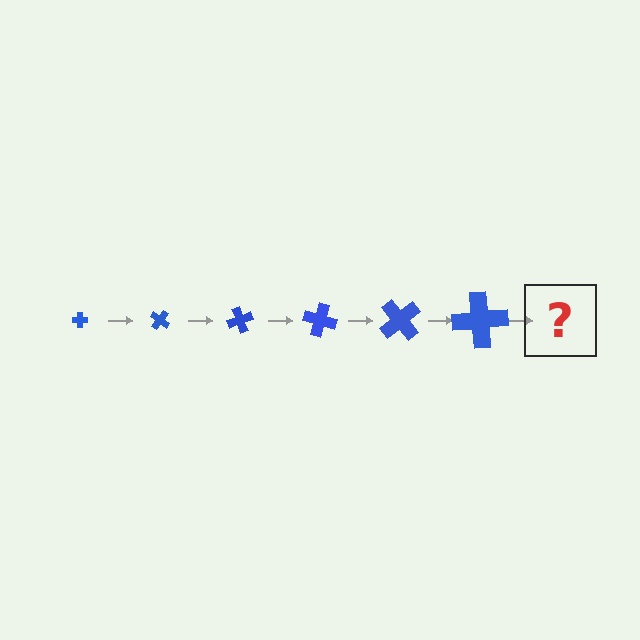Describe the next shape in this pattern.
It should be a cross, larger than the previous one and rotated 210 degrees from the start.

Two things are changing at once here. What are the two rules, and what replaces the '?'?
The two rules are that the cross grows larger each step and it rotates 35 degrees each step. The '?' should be a cross, larger than the previous one and rotated 210 degrees from the start.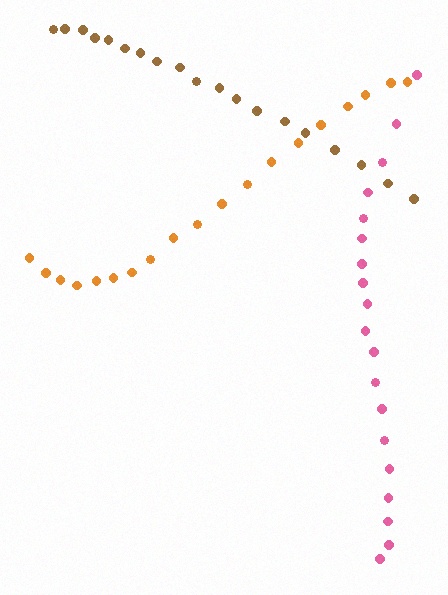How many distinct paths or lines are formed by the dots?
There are 3 distinct paths.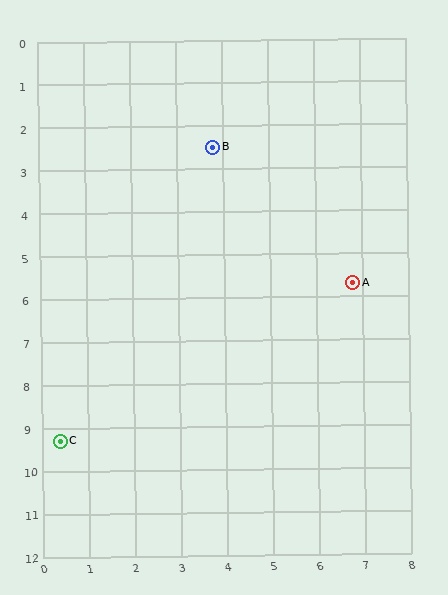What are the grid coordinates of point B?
Point B is at approximately (3.8, 2.5).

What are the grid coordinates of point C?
Point C is at approximately (0.4, 9.3).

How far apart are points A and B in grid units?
Points A and B are about 4.4 grid units apart.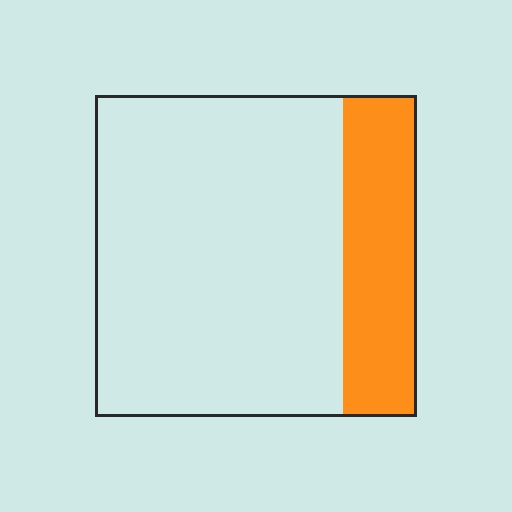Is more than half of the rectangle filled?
No.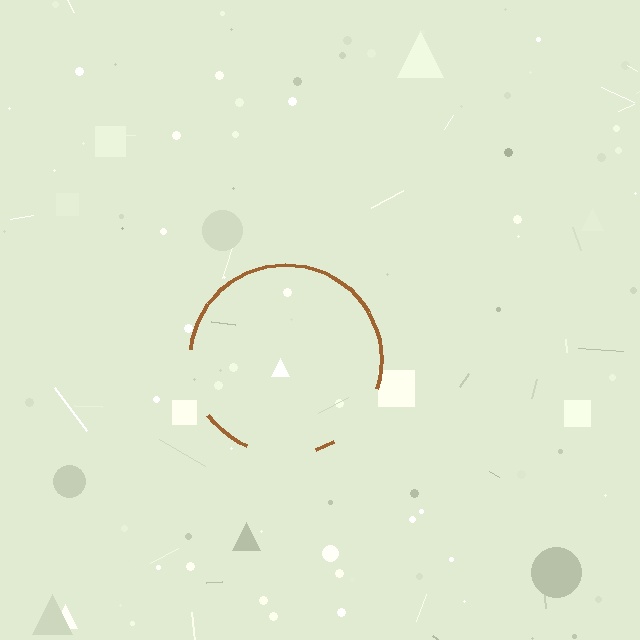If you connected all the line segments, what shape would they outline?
They would outline a circle.